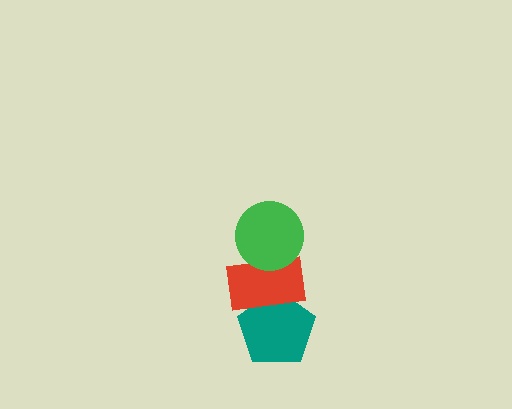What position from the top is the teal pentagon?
The teal pentagon is 3rd from the top.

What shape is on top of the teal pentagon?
The red rectangle is on top of the teal pentagon.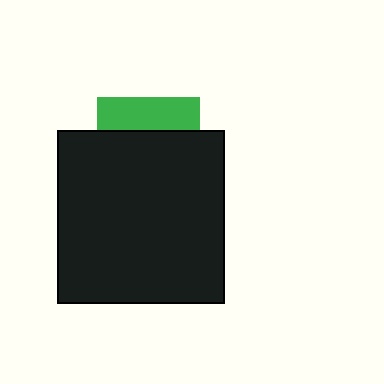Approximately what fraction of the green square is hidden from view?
Roughly 69% of the green square is hidden behind the black rectangle.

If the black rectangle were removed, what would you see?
You would see the complete green square.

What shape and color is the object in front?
The object in front is a black rectangle.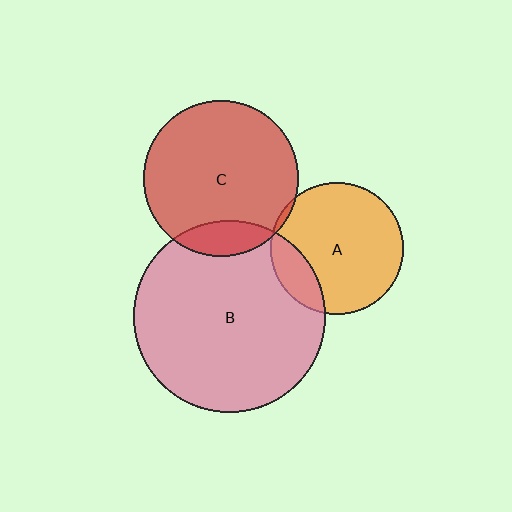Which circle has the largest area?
Circle B (pink).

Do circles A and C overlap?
Yes.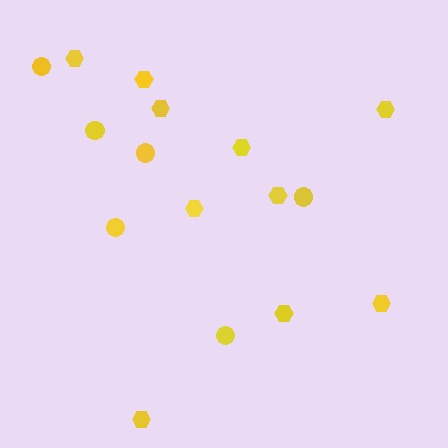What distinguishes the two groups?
There are 2 groups: one group of hexagons (10) and one group of circles (6).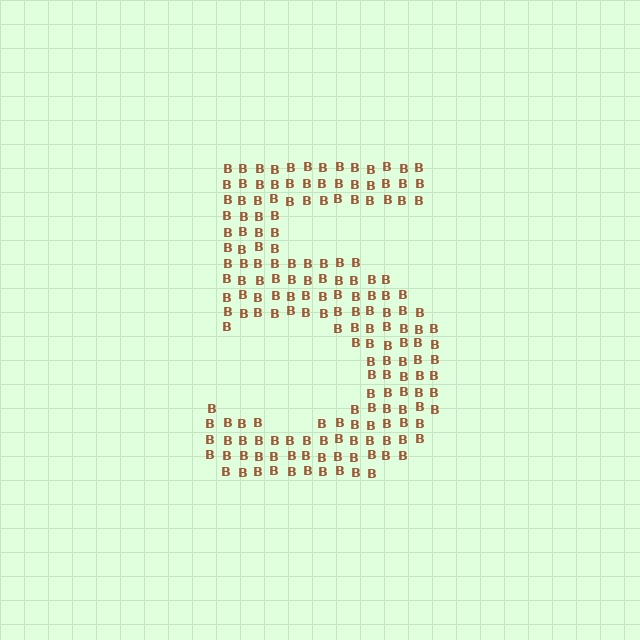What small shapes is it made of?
It is made of small letter B's.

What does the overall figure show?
The overall figure shows the digit 5.